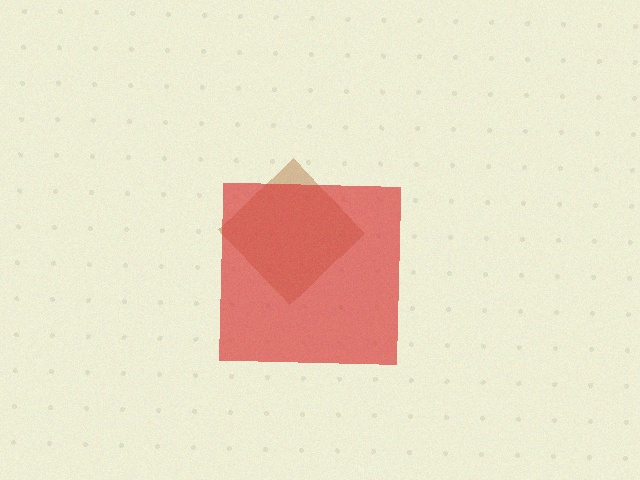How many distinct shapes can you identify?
There are 2 distinct shapes: a brown diamond, a red square.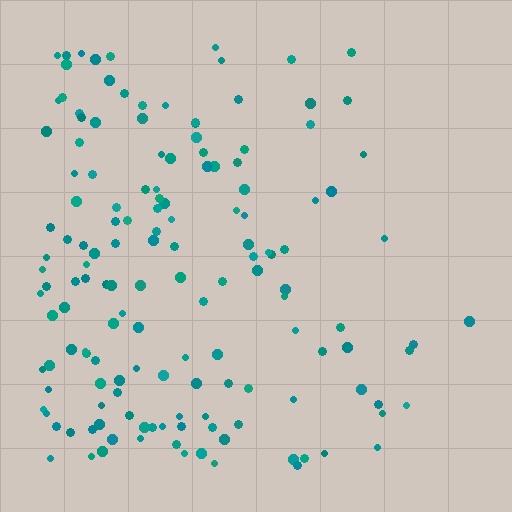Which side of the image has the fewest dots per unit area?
The right.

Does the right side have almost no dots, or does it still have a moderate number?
Still a moderate number, just noticeably fewer than the left.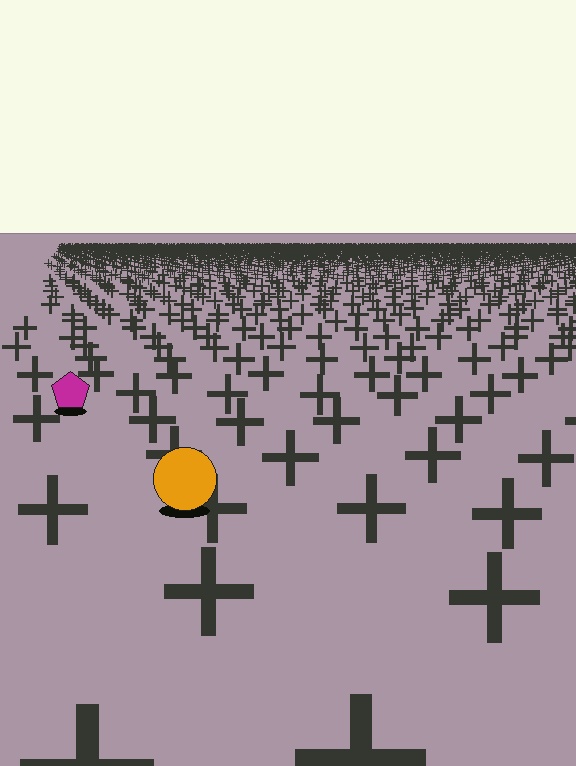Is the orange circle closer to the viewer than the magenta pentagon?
Yes. The orange circle is closer — you can tell from the texture gradient: the ground texture is coarser near it.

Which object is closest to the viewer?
The orange circle is closest. The texture marks near it are larger and more spread out.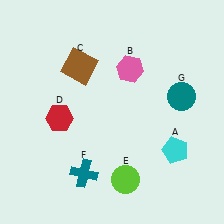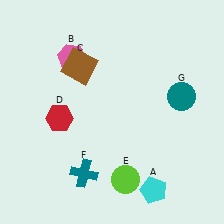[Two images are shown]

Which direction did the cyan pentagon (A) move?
The cyan pentagon (A) moved down.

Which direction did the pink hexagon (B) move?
The pink hexagon (B) moved left.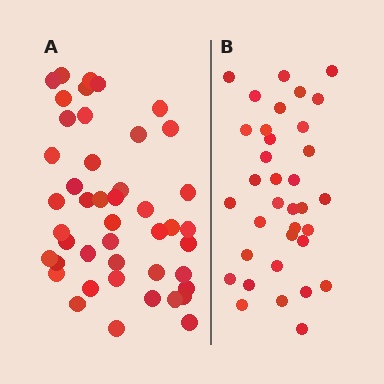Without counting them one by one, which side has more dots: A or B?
Region A (the left region) has more dots.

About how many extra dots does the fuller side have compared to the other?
Region A has roughly 10 or so more dots than region B.